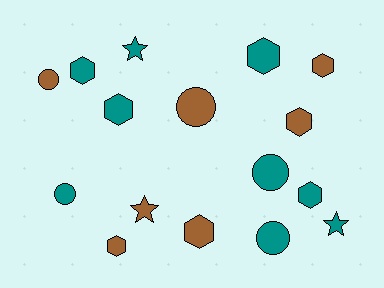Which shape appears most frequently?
Hexagon, with 8 objects.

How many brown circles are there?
There are 2 brown circles.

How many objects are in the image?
There are 16 objects.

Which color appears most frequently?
Teal, with 9 objects.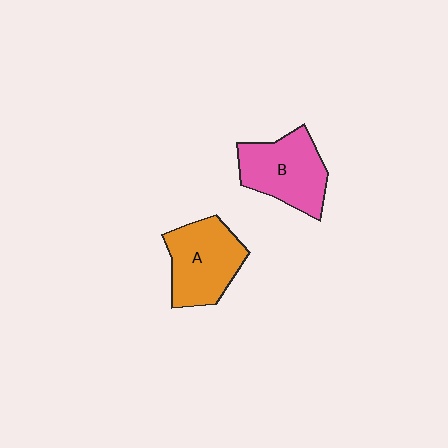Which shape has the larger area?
Shape A (orange).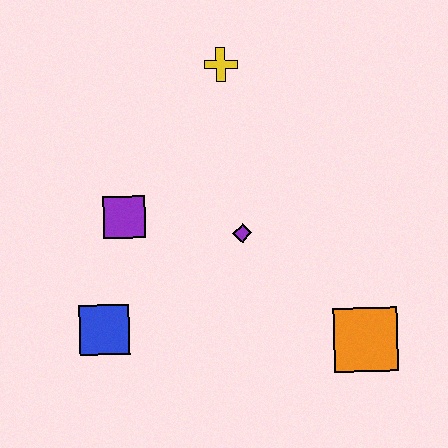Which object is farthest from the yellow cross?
The orange square is farthest from the yellow cross.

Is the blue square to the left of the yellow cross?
Yes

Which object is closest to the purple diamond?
The purple square is closest to the purple diamond.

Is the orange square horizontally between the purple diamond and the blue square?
No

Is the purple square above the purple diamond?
Yes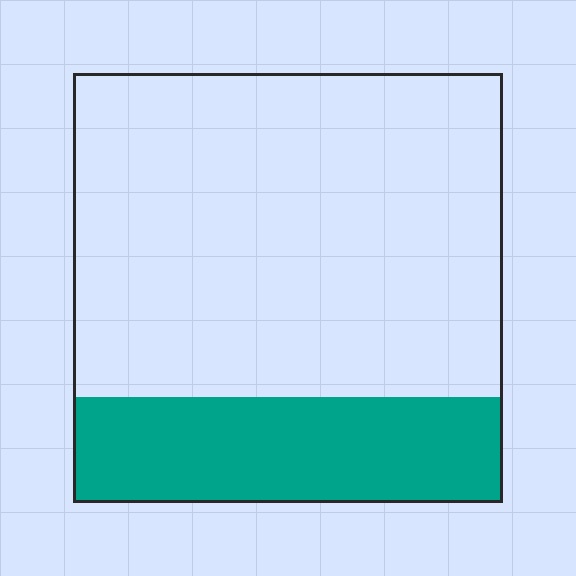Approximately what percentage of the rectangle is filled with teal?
Approximately 25%.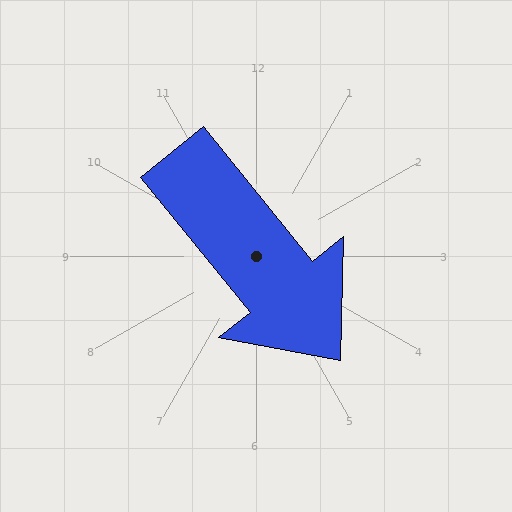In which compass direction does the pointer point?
Southeast.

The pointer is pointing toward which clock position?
Roughly 5 o'clock.